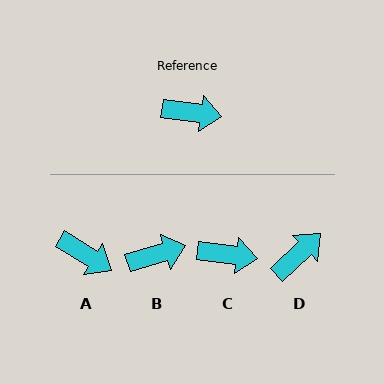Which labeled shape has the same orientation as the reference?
C.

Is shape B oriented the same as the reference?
No, it is off by about 24 degrees.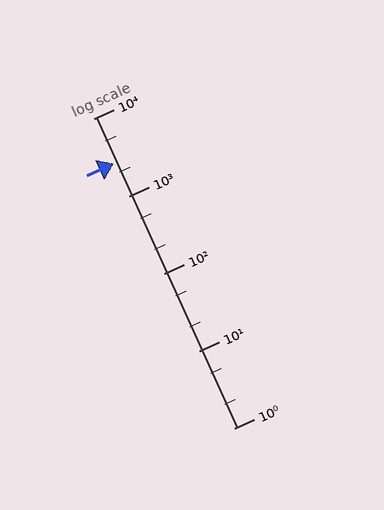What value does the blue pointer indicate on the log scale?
The pointer indicates approximately 2600.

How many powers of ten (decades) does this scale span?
The scale spans 4 decades, from 1 to 10000.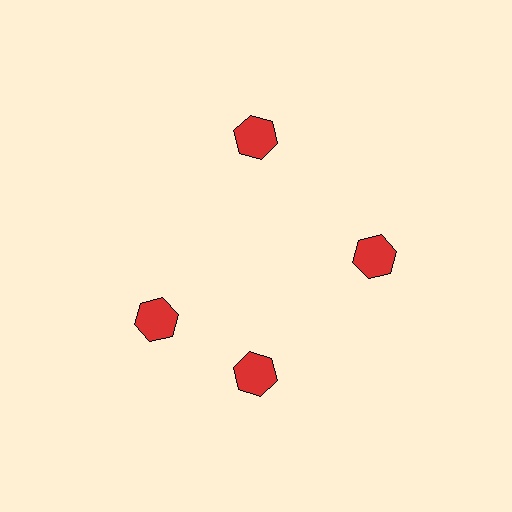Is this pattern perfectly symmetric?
No. The 4 red hexagons are arranged in a ring, but one element near the 9 o'clock position is rotated out of alignment along the ring, breaking the 4-fold rotational symmetry.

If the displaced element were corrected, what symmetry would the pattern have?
It would have 4-fold rotational symmetry — the pattern would map onto itself every 90 degrees.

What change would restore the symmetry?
The symmetry would be restored by rotating it back into even spacing with its neighbors so that all 4 hexagons sit at equal angles and equal distance from the center.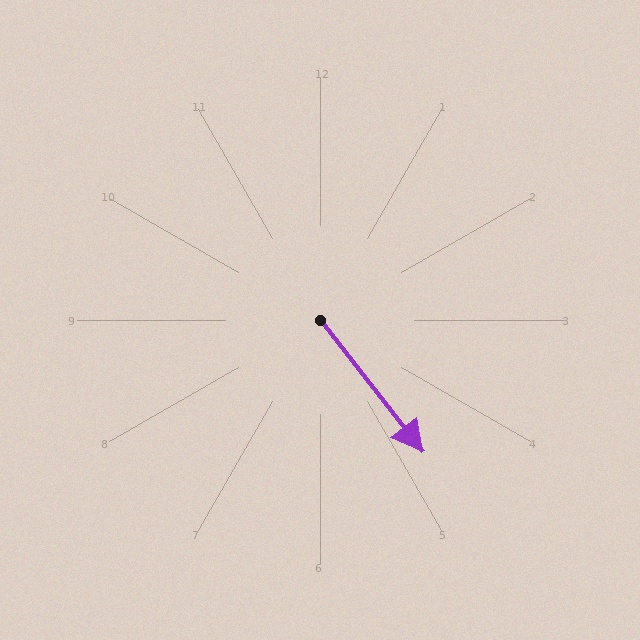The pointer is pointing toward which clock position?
Roughly 5 o'clock.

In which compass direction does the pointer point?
Southeast.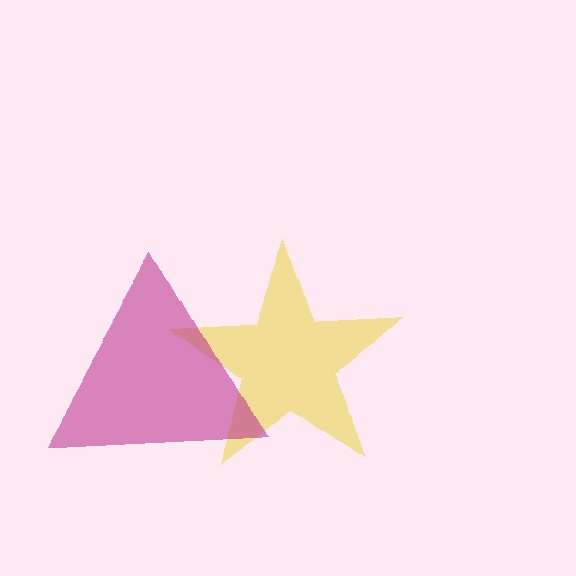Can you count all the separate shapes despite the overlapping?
Yes, there are 2 separate shapes.